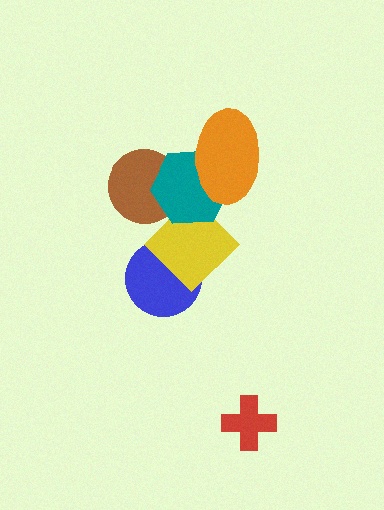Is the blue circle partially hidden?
Yes, it is partially covered by another shape.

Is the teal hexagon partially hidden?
Yes, it is partially covered by another shape.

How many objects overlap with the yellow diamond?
3 objects overlap with the yellow diamond.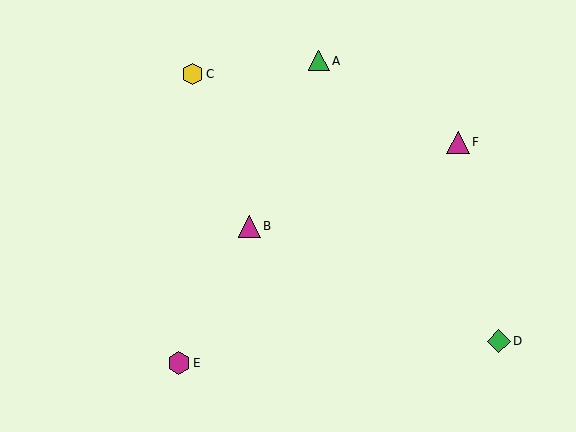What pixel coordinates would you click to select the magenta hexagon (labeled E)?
Click at (179, 363) to select the magenta hexagon E.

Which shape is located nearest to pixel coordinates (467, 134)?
The magenta triangle (labeled F) at (458, 142) is nearest to that location.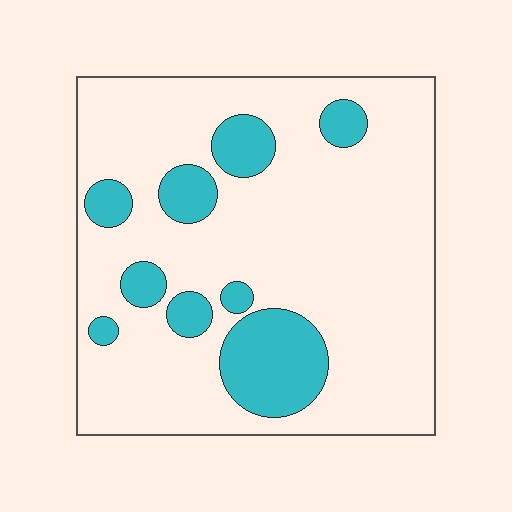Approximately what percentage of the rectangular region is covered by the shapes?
Approximately 20%.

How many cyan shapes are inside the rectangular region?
9.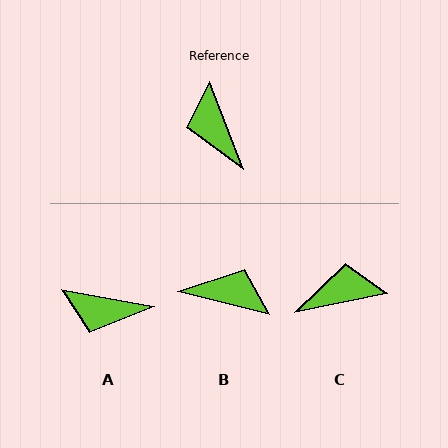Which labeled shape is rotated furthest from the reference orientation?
B, about 125 degrees away.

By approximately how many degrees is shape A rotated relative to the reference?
Approximately 58 degrees counter-clockwise.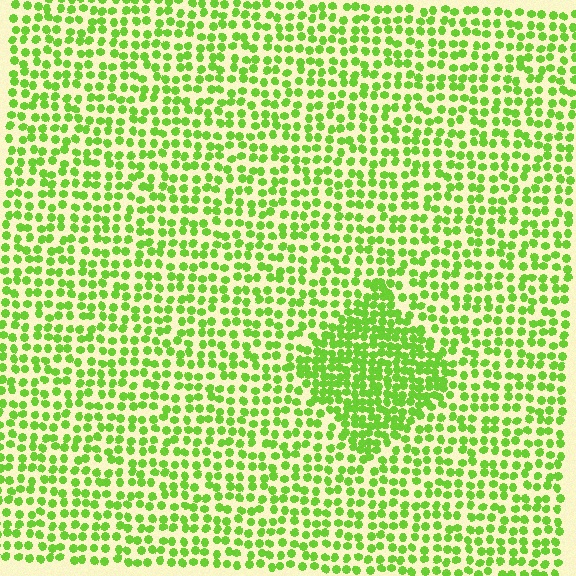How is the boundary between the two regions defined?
The boundary is defined by a change in element density (approximately 1.9x ratio). All elements are the same color, size, and shape.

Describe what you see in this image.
The image contains small lime elements arranged at two different densities. A diamond-shaped region is visible where the elements are more densely packed than the surrounding area.